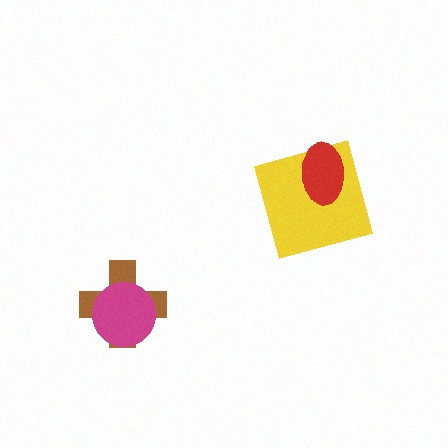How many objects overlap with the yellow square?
1 object overlaps with the yellow square.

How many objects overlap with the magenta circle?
1 object overlaps with the magenta circle.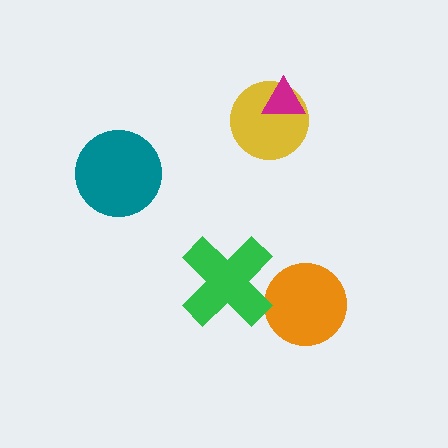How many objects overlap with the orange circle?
0 objects overlap with the orange circle.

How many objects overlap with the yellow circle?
1 object overlaps with the yellow circle.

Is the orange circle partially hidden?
No, no other shape covers it.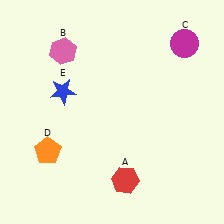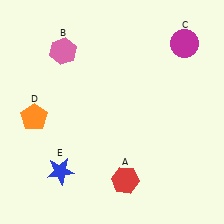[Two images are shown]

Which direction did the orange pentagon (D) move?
The orange pentagon (D) moved up.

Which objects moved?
The objects that moved are: the orange pentagon (D), the blue star (E).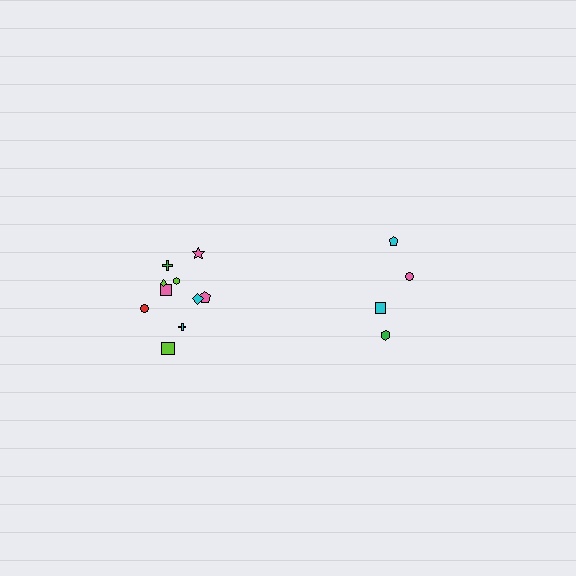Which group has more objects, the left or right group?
The left group.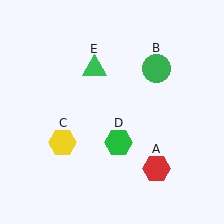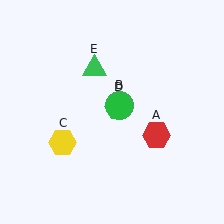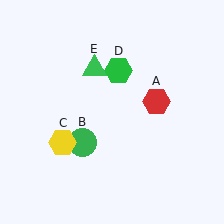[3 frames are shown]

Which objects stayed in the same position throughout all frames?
Yellow hexagon (object C) and green triangle (object E) remained stationary.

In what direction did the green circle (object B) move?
The green circle (object B) moved down and to the left.